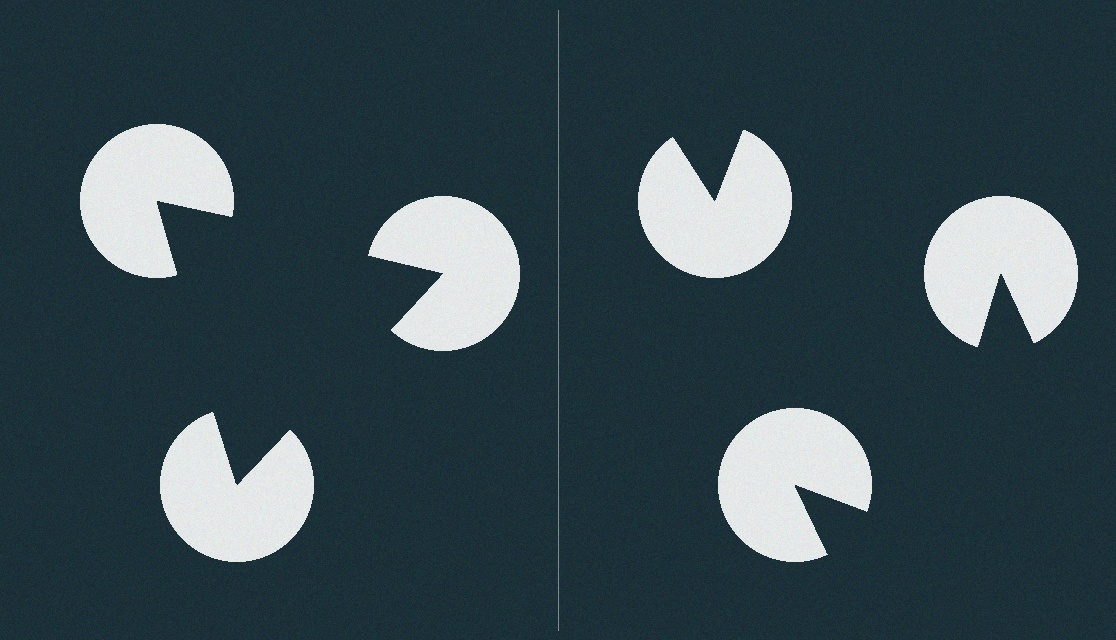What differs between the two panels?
The pac-man discs are positioned identically on both sides; only the wedge orientations differ. On the left they align to a triangle; on the right they are misaligned.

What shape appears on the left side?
An illusory triangle.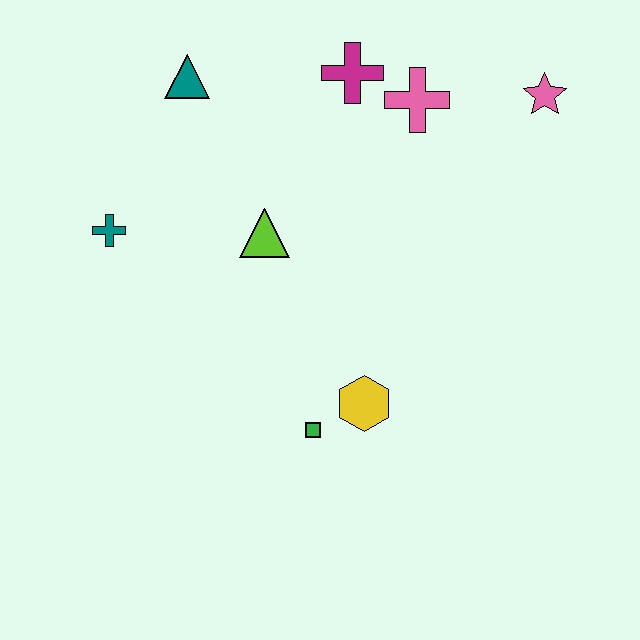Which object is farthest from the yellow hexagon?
The teal triangle is farthest from the yellow hexagon.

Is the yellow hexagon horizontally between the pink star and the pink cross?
No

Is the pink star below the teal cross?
No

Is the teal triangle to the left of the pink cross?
Yes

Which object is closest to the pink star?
The pink cross is closest to the pink star.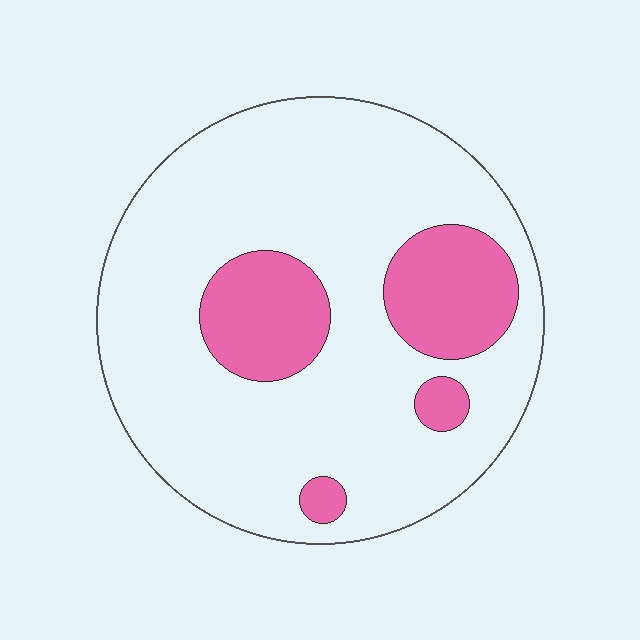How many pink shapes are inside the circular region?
4.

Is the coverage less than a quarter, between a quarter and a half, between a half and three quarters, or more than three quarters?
Less than a quarter.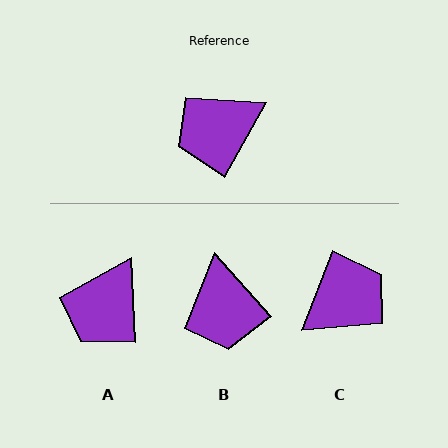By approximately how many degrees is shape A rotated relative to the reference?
Approximately 33 degrees counter-clockwise.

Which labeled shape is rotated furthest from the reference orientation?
C, about 171 degrees away.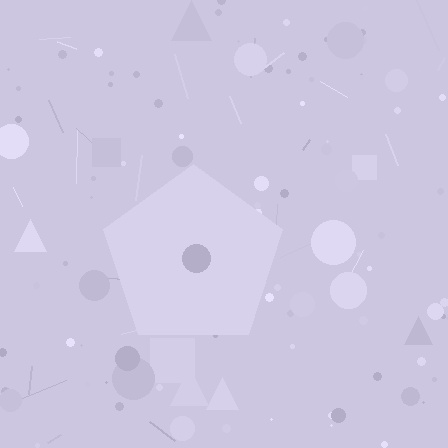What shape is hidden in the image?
A pentagon is hidden in the image.